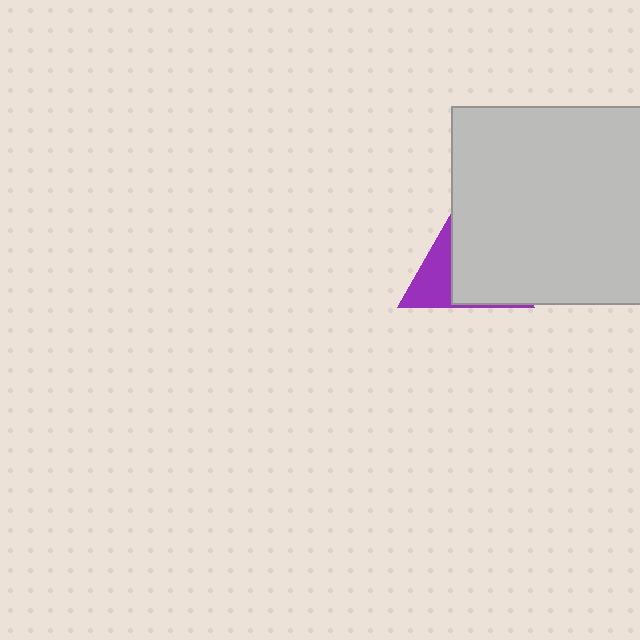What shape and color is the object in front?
The object in front is a light gray square.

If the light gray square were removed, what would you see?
You would see the complete purple triangle.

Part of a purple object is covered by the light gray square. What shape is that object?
It is a triangle.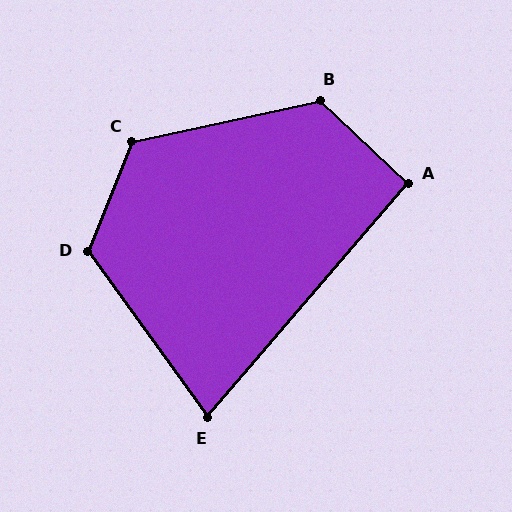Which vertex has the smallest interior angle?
E, at approximately 76 degrees.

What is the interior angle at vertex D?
Approximately 122 degrees (obtuse).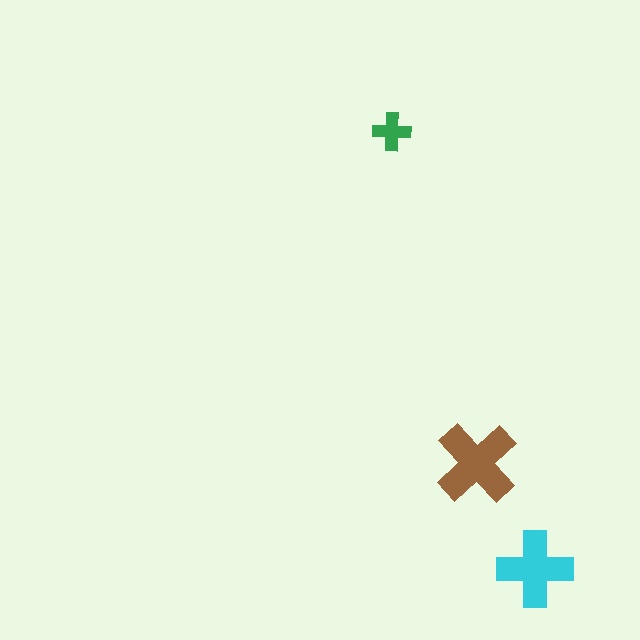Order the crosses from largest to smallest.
the brown one, the cyan one, the green one.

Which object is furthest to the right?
The cyan cross is rightmost.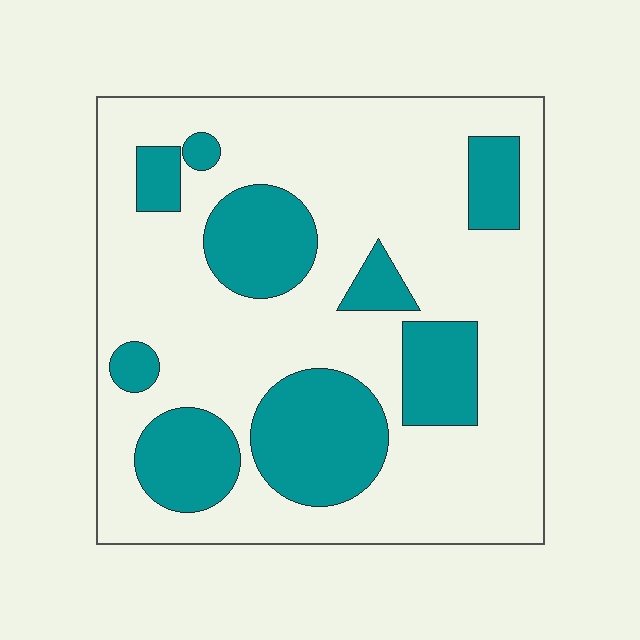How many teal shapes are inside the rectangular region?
9.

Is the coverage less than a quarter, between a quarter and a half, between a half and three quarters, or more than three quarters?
Between a quarter and a half.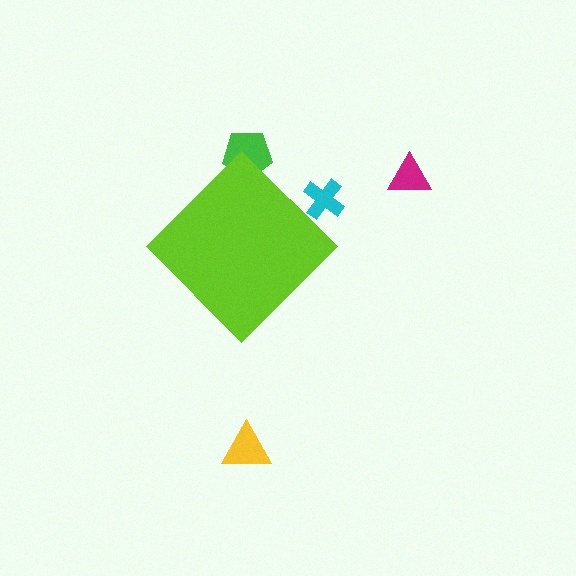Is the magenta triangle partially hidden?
No, the magenta triangle is fully visible.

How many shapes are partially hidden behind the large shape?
2 shapes are partially hidden.